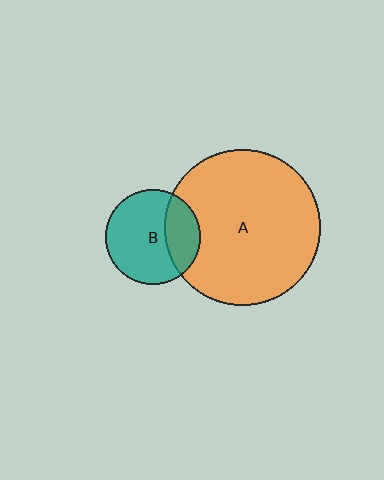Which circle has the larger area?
Circle A (orange).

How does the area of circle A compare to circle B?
Approximately 2.7 times.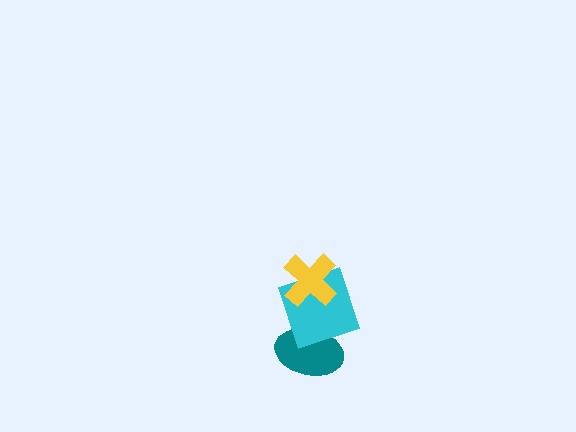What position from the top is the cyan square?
The cyan square is 2nd from the top.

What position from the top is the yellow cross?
The yellow cross is 1st from the top.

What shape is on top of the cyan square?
The yellow cross is on top of the cyan square.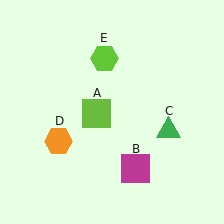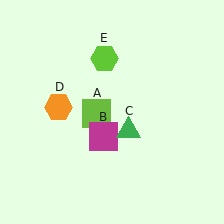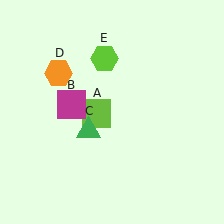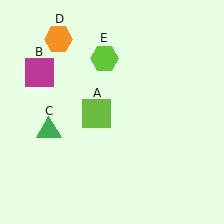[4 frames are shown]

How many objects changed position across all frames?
3 objects changed position: magenta square (object B), green triangle (object C), orange hexagon (object D).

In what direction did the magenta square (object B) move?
The magenta square (object B) moved up and to the left.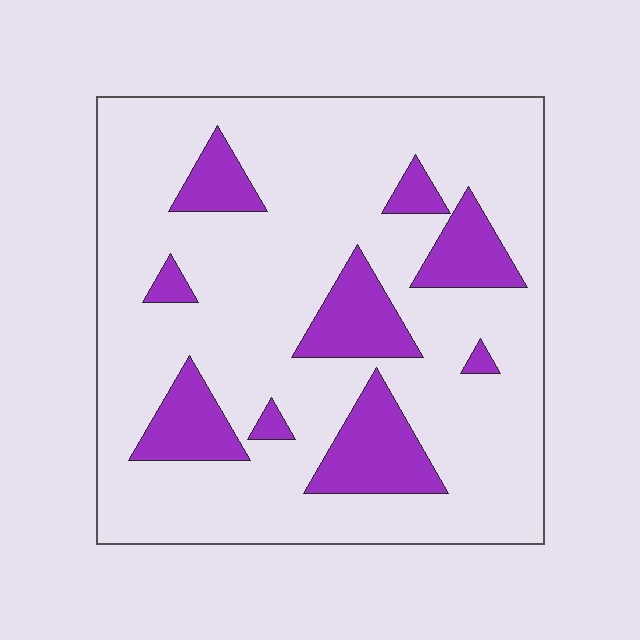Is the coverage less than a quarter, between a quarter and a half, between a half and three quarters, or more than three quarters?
Less than a quarter.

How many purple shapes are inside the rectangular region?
9.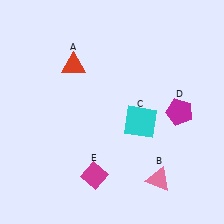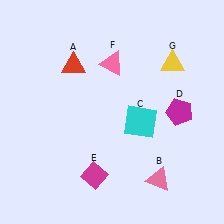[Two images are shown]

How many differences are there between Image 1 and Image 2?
There are 2 differences between the two images.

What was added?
A pink triangle (F), a yellow triangle (G) were added in Image 2.